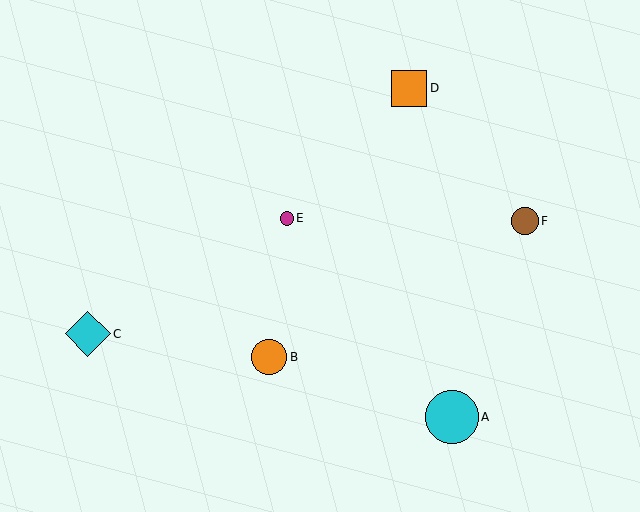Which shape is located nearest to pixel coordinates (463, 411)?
The cyan circle (labeled A) at (452, 417) is nearest to that location.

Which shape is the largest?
The cyan circle (labeled A) is the largest.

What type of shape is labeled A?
Shape A is a cyan circle.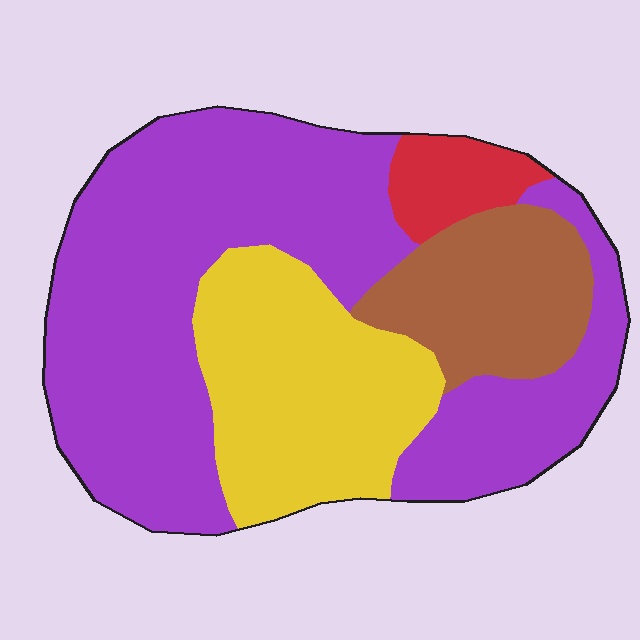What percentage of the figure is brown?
Brown covers about 15% of the figure.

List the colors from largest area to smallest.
From largest to smallest: purple, yellow, brown, red.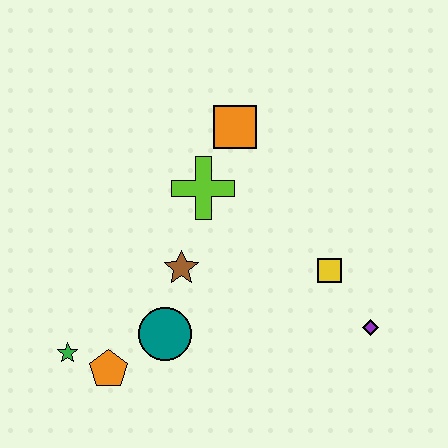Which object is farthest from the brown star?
The purple diamond is farthest from the brown star.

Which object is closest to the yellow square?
The purple diamond is closest to the yellow square.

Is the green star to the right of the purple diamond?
No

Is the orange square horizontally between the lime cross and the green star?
No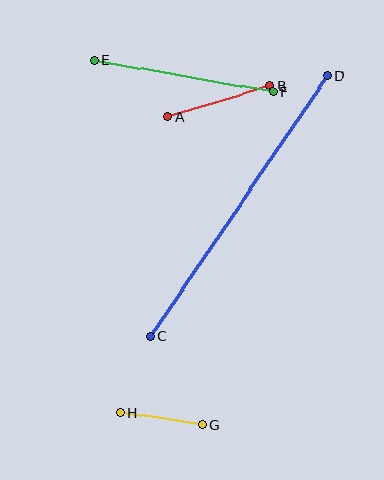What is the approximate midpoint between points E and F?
The midpoint is at approximately (184, 76) pixels.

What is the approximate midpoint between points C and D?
The midpoint is at approximately (239, 206) pixels.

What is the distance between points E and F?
The distance is approximately 181 pixels.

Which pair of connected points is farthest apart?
Points C and D are farthest apart.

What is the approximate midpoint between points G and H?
The midpoint is at approximately (161, 419) pixels.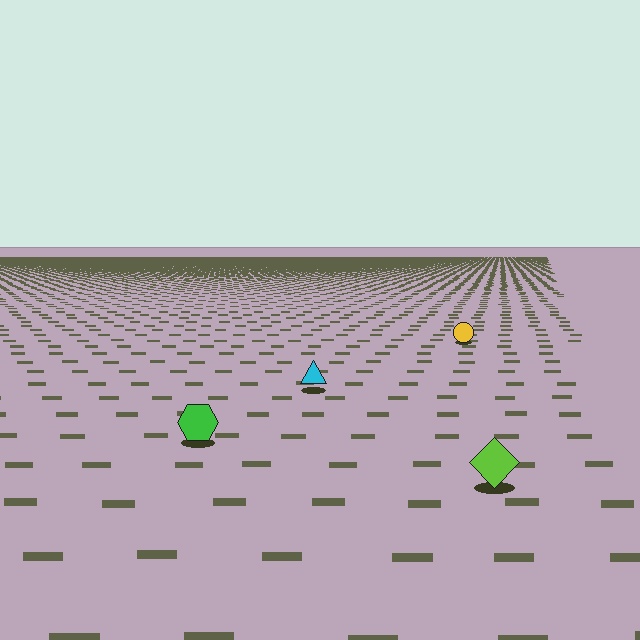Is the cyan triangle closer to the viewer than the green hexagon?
No. The green hexagon is closer — you can tell from the texture gradient: the ground texture is coarser near it.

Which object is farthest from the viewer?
The yellow circle is farthest from the viewer. It appears smaller and the ground texture around it is denser.